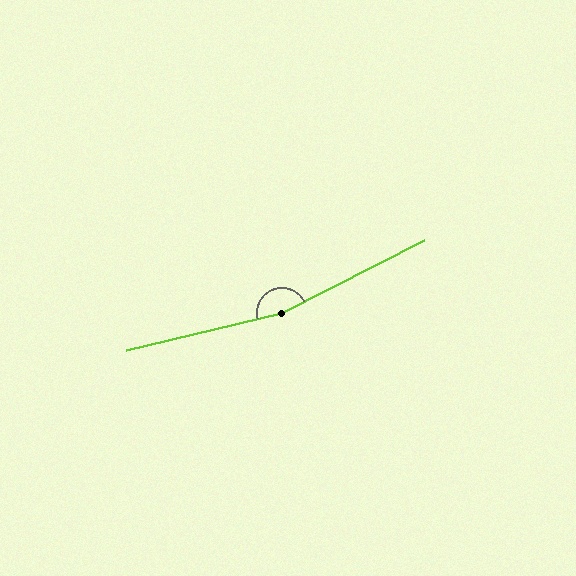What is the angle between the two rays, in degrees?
Approximately 167 degrees.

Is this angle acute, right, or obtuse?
It is obtuse.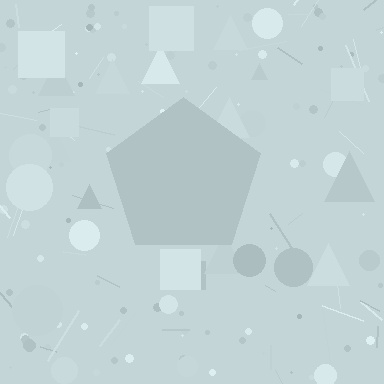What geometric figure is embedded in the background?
A pentagon is embedded in the background.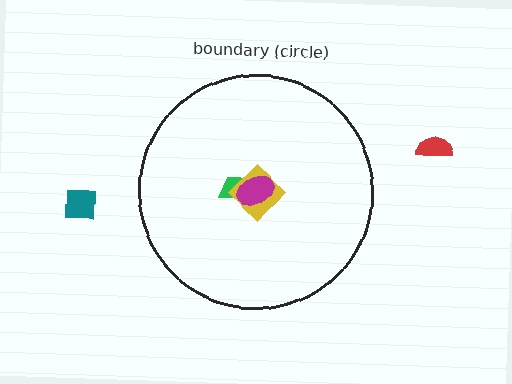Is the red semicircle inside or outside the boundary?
Outside.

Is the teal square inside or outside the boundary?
Outside.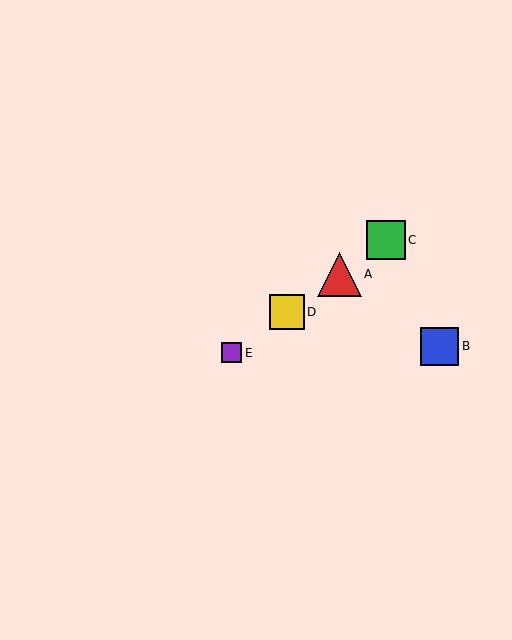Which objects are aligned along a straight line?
Objects A, C, D, E are aligned along a straight line.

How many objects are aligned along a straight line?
4 objects (A, C, D, E) are aligned along a straight line.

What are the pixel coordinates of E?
Object E is at (232, 353).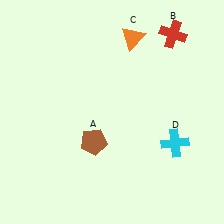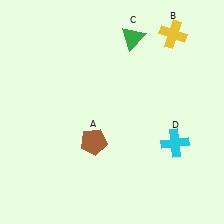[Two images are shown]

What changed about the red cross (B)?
In Image 1, B is red. In Image 2, it changed to yellow.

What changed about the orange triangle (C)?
In Image 1, C is orange. In Image 2, it changed to green.